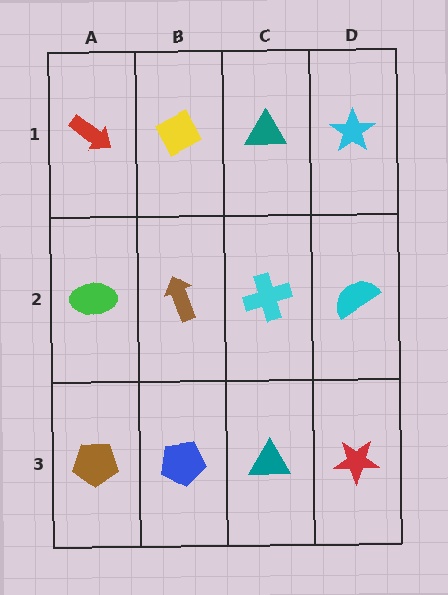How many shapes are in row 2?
4 shapes.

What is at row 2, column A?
A green ellipse.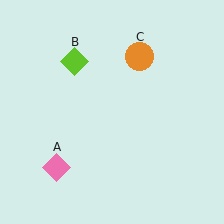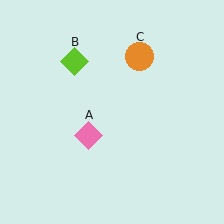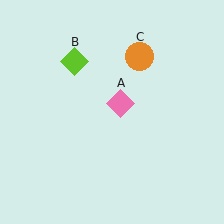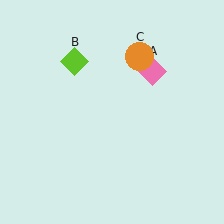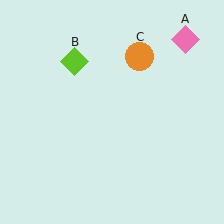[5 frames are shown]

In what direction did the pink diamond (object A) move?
The pink diamond (object A) moved up and to the right.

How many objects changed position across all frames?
1 object changed position: pink diamond (object A).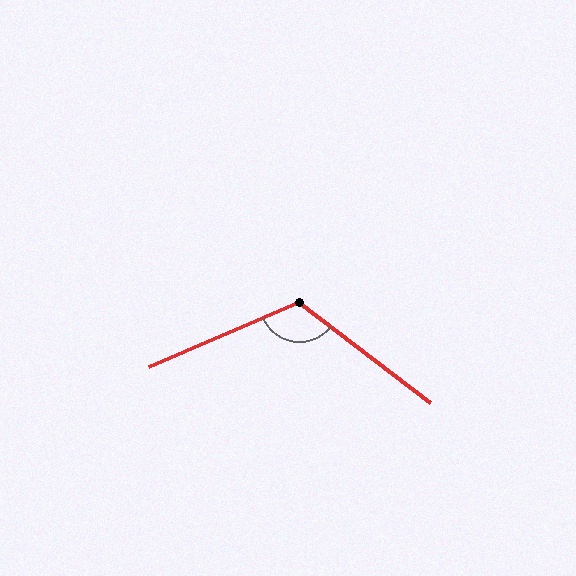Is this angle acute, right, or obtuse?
It is obtuse.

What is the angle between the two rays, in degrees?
Approximately 120 degrees.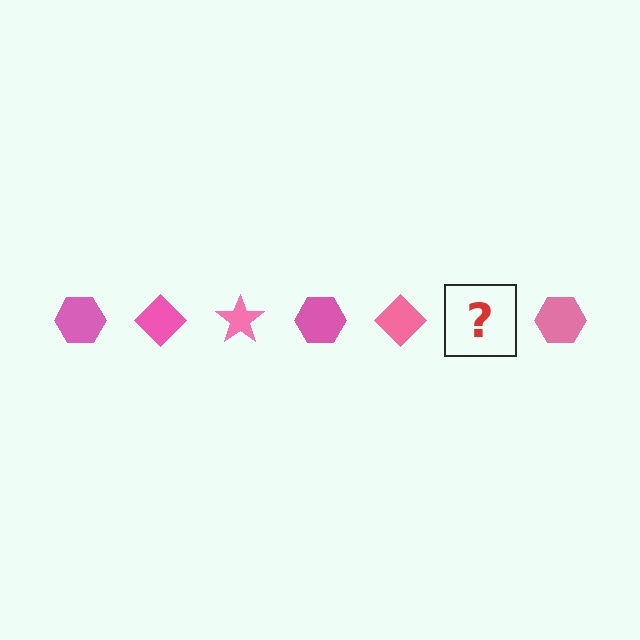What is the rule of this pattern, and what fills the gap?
The rule is that the pattern cycles through hexagon, diamond, star shapes in pink. The gap should be filled with a pink star.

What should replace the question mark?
The question mark should be replaced with a pink star.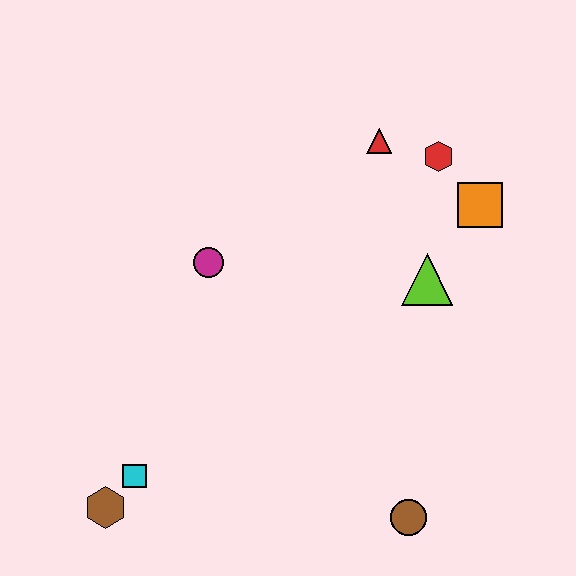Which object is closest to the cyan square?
The brown hexagon is closest to the cyan square.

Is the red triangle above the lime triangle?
Yes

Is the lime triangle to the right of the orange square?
No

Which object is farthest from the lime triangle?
The brown hexagon is farthest from the lime triangle.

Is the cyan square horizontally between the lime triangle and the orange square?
No